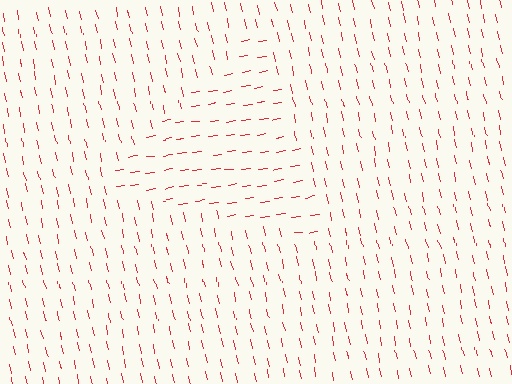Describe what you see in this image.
The image is filled with small red line segments. A triangle region in the image has lines oriented differently from the surrounding lines, creating a visible texture boundary.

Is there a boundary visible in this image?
Yes, there is a texture boundary formed by a change in line orientation.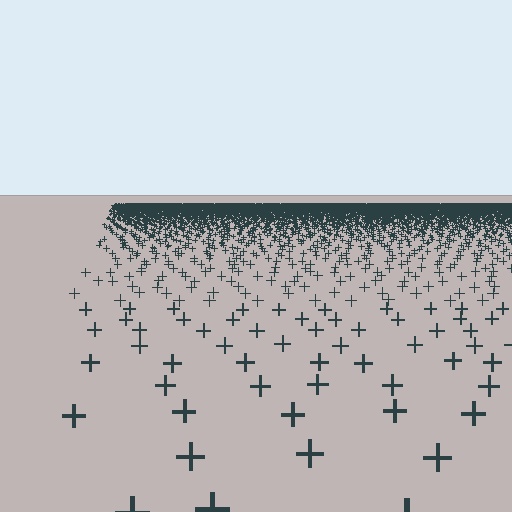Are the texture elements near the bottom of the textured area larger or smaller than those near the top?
Larger. Near the bottom, elements are closer to the viewer and appear at a bigger on-screen size.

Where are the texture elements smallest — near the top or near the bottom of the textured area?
Near the top.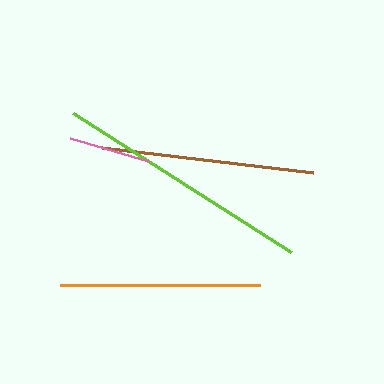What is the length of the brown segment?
The brown segment is approximately 213 pixels long.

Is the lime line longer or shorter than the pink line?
The lime line is longer than the pink line.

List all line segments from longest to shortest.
From longest to shortest: lime, brown, orange, pink.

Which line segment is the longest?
The lime line is the longest at approximately 258 pixels.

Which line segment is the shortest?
The pink line is the shortest at approximately 81 pixels.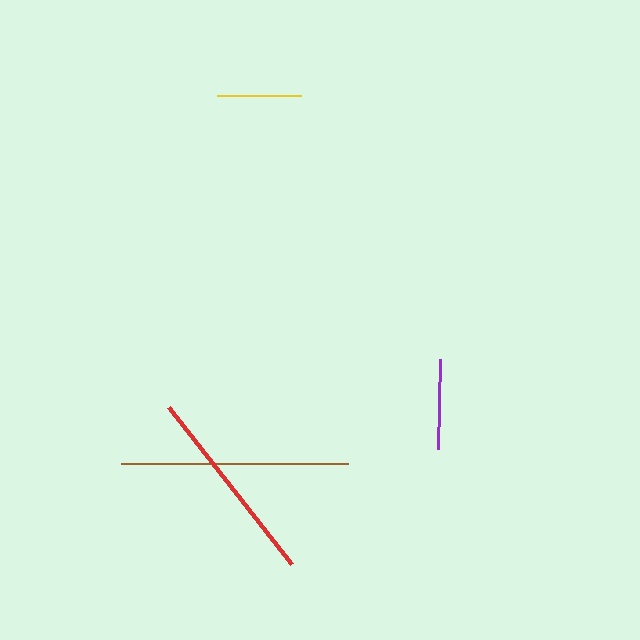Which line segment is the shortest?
The yellow line is the shortest at approximately 84 pixels.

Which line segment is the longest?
The brown line is the longest at approximately 226 pixels.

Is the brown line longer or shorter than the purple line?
The brown line is longer than the purple line.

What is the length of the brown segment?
The brown segment is approximately 226 pixels long.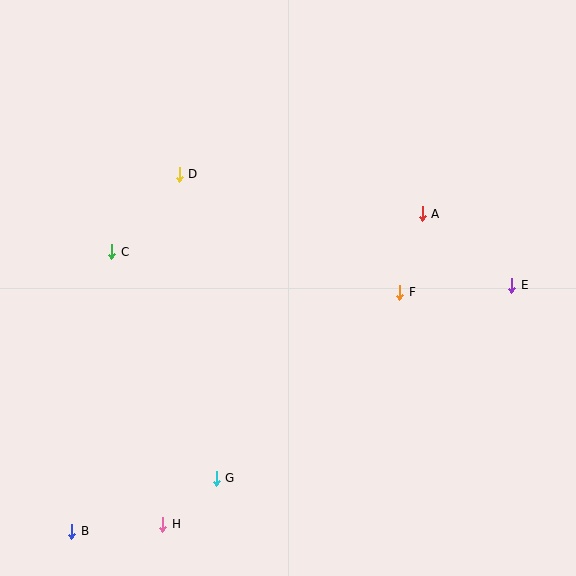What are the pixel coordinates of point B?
Point B is at (72, 531).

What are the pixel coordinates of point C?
Point C is at (112, 252).